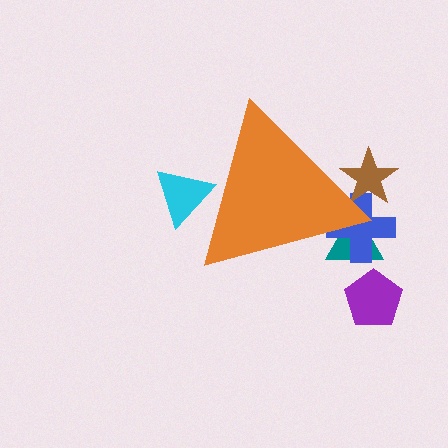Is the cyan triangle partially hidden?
Yes, the cyan triangle is partially hidden behind the orange triangle.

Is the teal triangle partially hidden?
Yes, the teal triangle is partially hidden behind the orange triangle.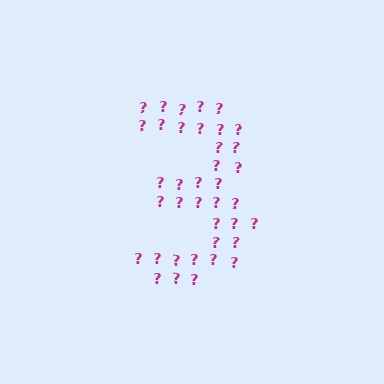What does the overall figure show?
The overall figure shows the digit 3.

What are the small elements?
The small elements are question marks.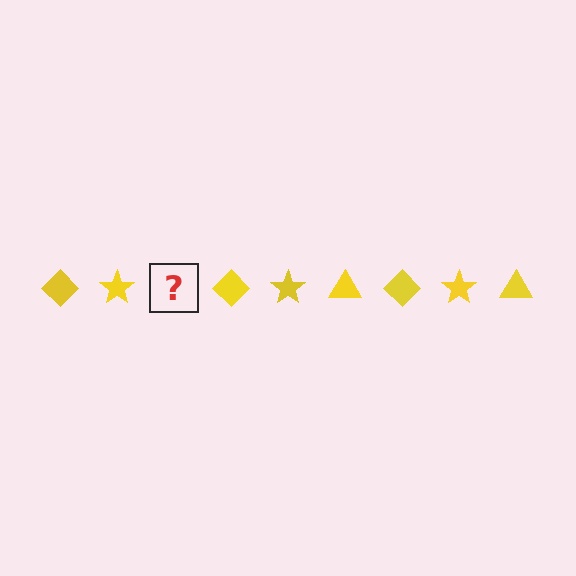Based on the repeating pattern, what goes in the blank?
The blank should be a yellow triangle.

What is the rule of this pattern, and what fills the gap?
The rule is that the pattern cycles through diamond, star, triangle shapes in yellow. The gap should be filled with a yellow triangle.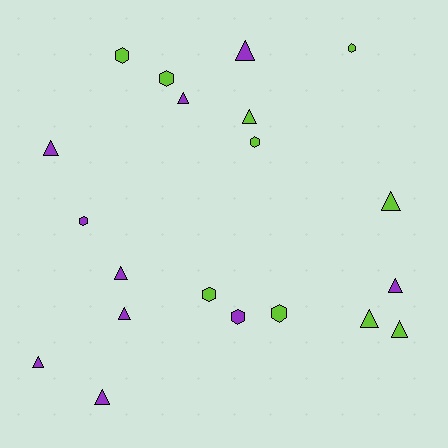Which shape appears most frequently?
Triangle, with 12 objects.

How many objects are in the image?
There are 20 objects.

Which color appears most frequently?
Lime, with 10 objects.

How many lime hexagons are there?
There are 6 lime hexagons.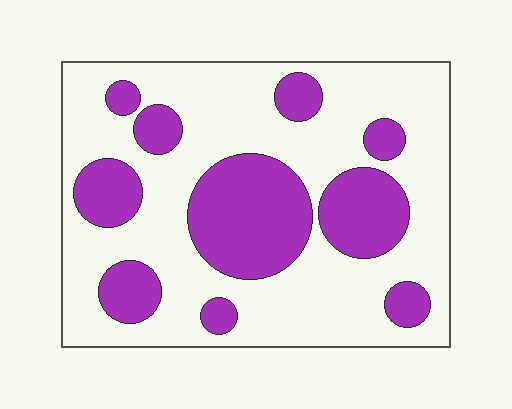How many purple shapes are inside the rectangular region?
10.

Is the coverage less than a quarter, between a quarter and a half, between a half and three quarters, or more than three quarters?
Between a quarter and a half.